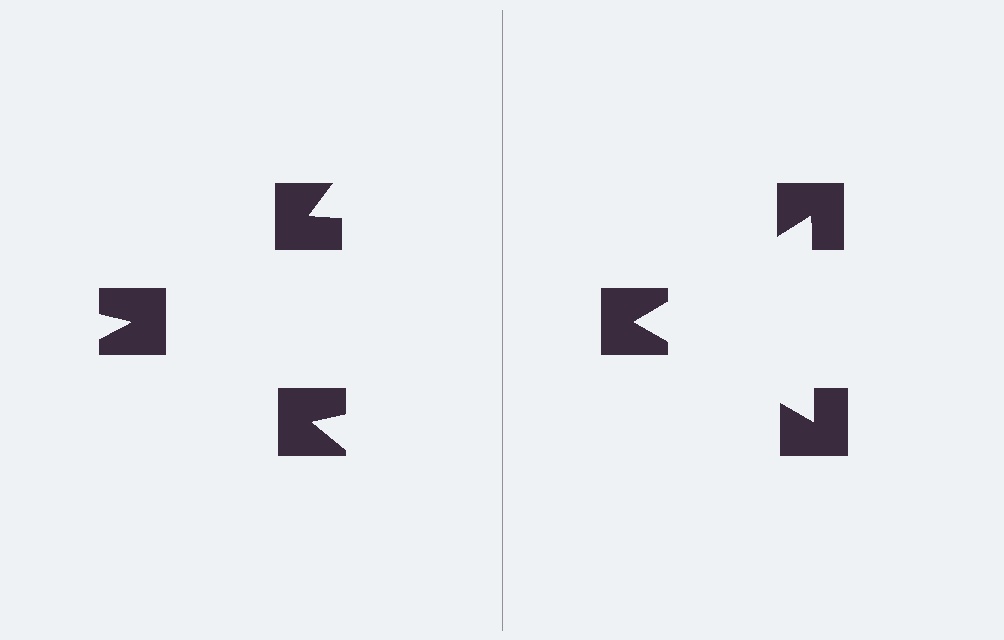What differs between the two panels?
The notched squares are positioned identically on both sides; only the wedge orientations differ. On the right they align to a triangle; on the left they are misaligned.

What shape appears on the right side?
An illusory triangle.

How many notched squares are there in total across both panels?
6 — 3 on each side.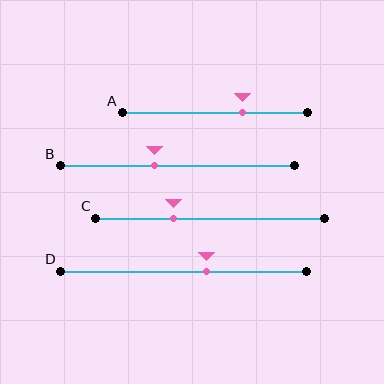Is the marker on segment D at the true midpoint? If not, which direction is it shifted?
No, the marker on segment D is shifted to the right by about 9% of the segment length.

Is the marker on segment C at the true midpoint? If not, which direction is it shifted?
No, the marker on segment C is shifted to the left by about 16% of the segment length.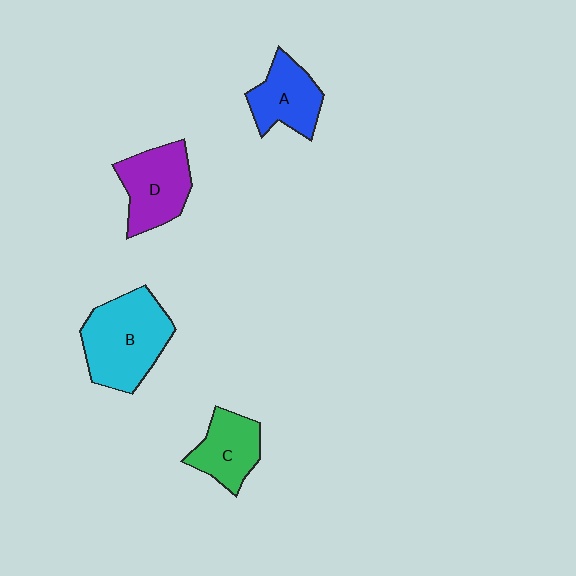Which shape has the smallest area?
Shape C (green).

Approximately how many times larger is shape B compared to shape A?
Approximately 1.6 times.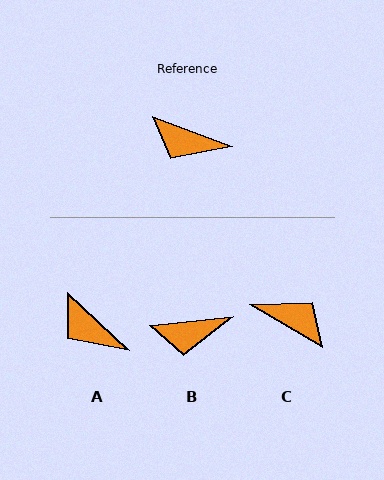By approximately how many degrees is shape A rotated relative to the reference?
Approximately 22 degrees clockwise.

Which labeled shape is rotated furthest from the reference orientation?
C, about 171 degrees away.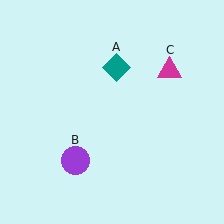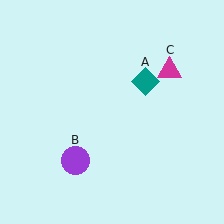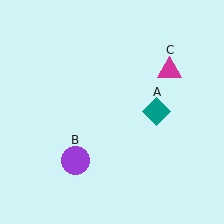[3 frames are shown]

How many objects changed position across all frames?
1 object changed position: teal diamond (object A).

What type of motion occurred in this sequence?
The teal diamond (object A) rotated clockwise around the center of the scene.